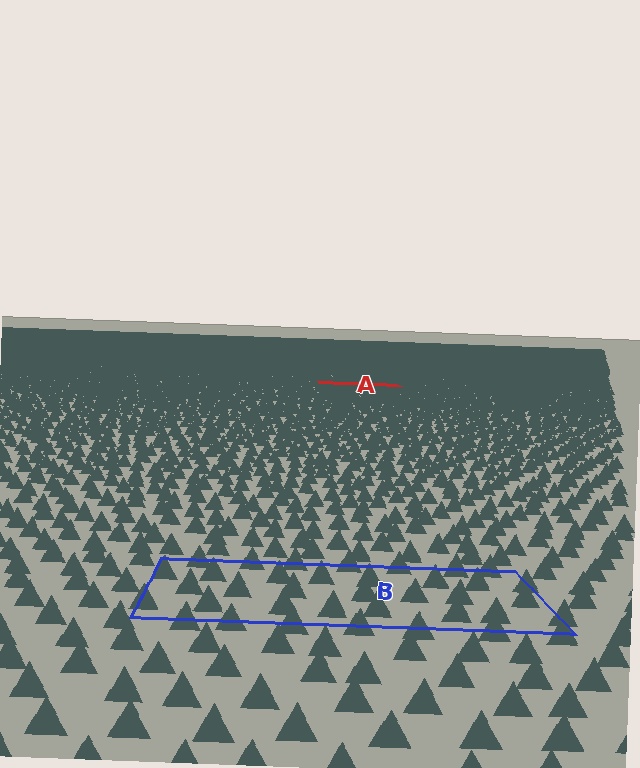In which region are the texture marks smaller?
The texture marks are smaller in region A, because it is farther away.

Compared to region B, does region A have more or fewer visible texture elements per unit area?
Region A has more texture elements per unit area — they are packed more densely because it is farther away.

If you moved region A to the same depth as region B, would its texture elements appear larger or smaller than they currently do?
They would appear larger. At a closer depth, the same texture elements are projected at a bigger on-screen size.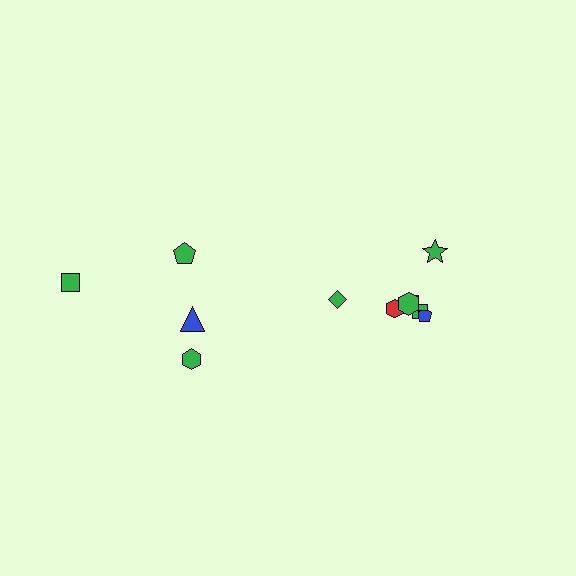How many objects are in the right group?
There are 6 objects.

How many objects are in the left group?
There are 4 objects.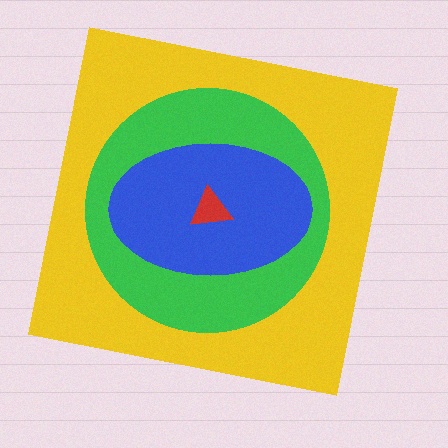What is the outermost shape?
The yellow square.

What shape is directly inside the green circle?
The blue ellipse.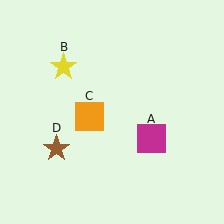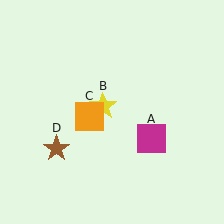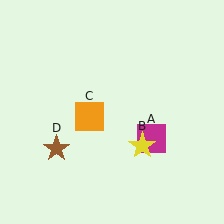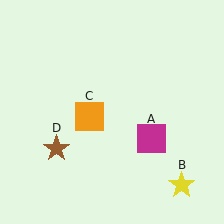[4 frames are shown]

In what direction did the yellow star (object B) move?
The yellow star (object B) moved down and to the right.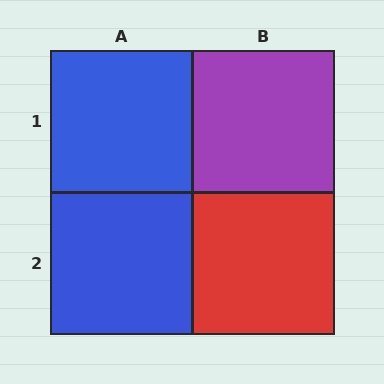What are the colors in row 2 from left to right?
Blue, red.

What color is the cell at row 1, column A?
Blue.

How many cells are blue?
2 cells are blue.